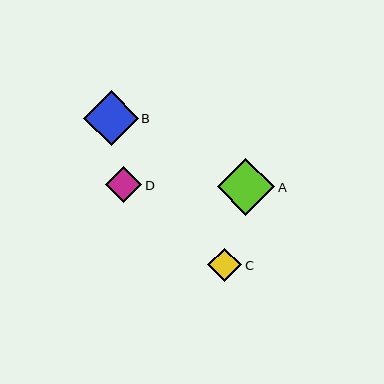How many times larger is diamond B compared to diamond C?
Diamond B is approximately 1.6 times the size of diamond C.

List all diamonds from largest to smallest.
From largest to smallest: A, B, D, C.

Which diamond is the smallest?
Diamond C is the smallest with a size of approximately 34 pixels.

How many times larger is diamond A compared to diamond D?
Diamond A is approximately 1.6 times the size of diamond D.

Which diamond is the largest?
Diamond A is the largest with a size of approximately 57 pixels.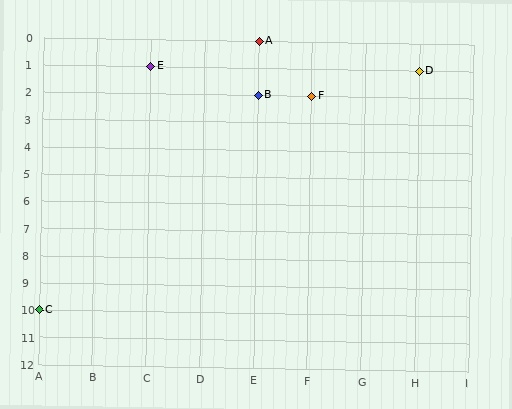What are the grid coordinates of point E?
Point E is at grid coordinates (C, 1).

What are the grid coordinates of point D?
Point D is at grid coordinates (H, 1).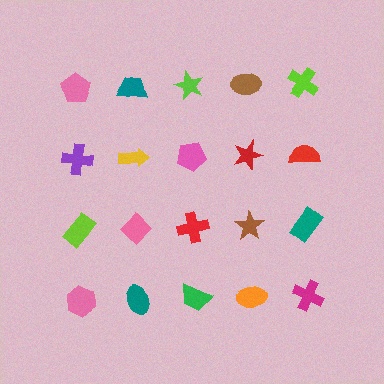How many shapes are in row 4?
5 shapes.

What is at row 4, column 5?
A magenta cross.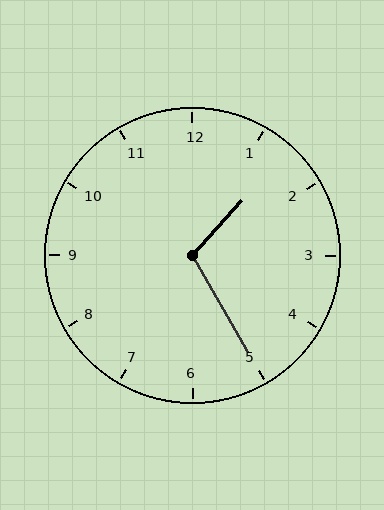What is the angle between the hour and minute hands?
Approximately 108 degrees.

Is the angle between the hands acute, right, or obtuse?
It is obtuse.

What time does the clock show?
1:25.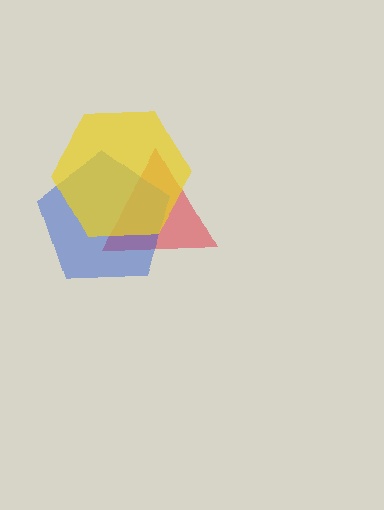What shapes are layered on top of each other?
The layered shapes are: a red triangle, a blue pentagon, a yellow hexagon.